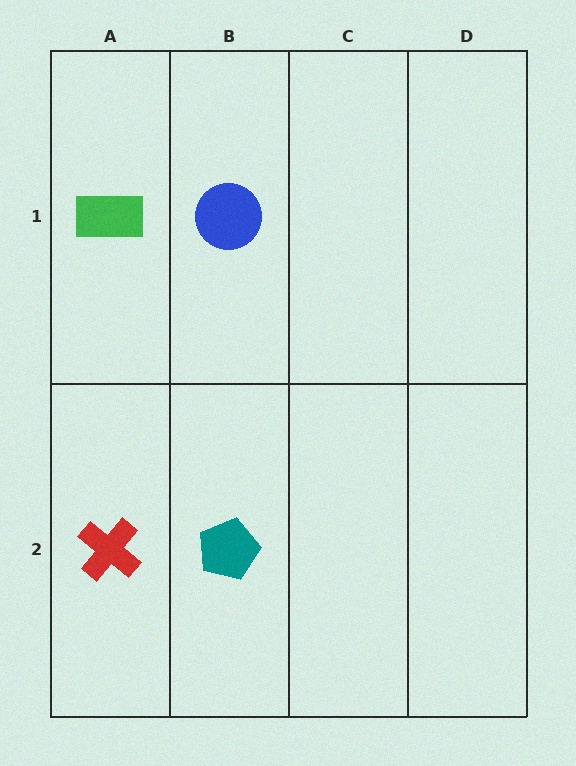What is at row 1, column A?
A green rectangle.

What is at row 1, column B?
A blue circle.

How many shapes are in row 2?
2 shapes.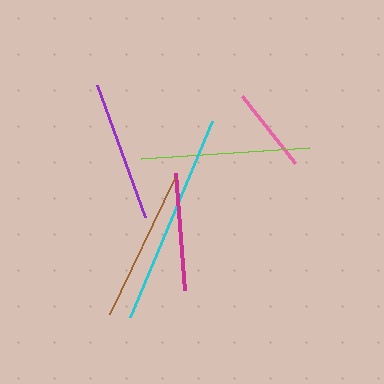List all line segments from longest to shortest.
From longest to shortest: cyan, lime, brown, purple, magenta, pink.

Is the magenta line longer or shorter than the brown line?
The brown line is longer than the magenta line.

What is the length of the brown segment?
The brown segment is approximately 151 pixels long.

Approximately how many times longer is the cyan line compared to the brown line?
The cyan line is approximately 1.4 times the length of the brown line.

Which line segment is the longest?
The cyan line is the longest at approximately 213 pixels.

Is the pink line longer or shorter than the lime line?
The lime line is longer than the pink line.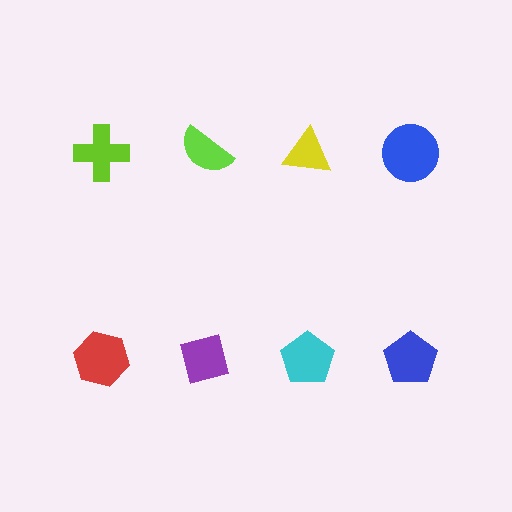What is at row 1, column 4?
A blue circle.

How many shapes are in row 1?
4 shapes.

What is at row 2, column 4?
A blue pentagon.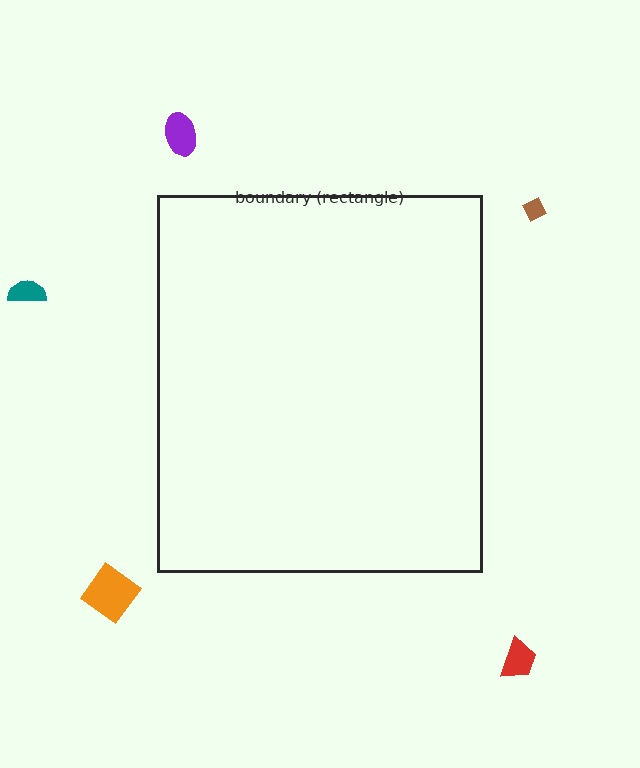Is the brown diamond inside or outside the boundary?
Outside.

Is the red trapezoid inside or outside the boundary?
Outside.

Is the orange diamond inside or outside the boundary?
Outside.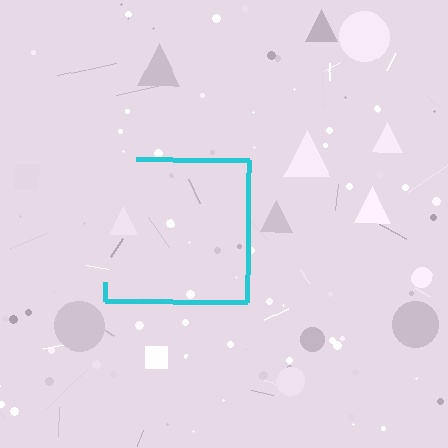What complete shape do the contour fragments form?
The contour fragments form a square.